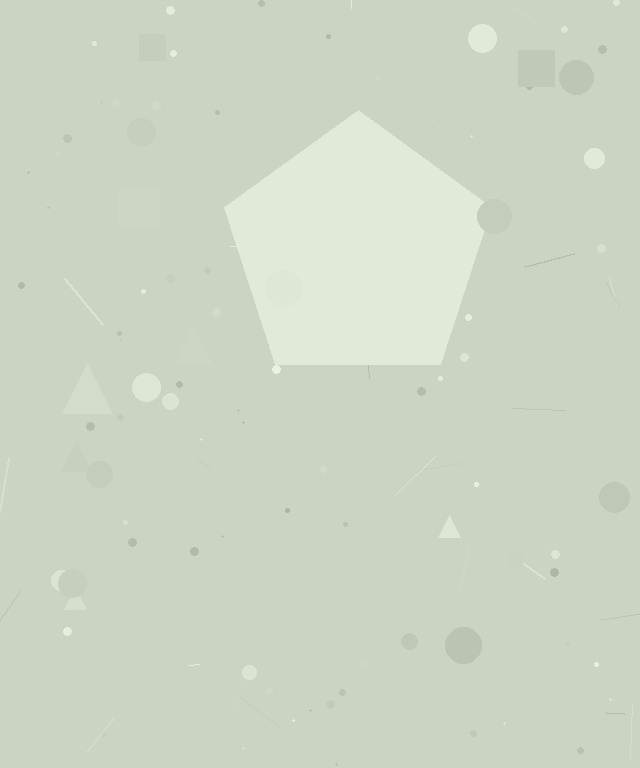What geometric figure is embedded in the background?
A pentagon is embedded in the background.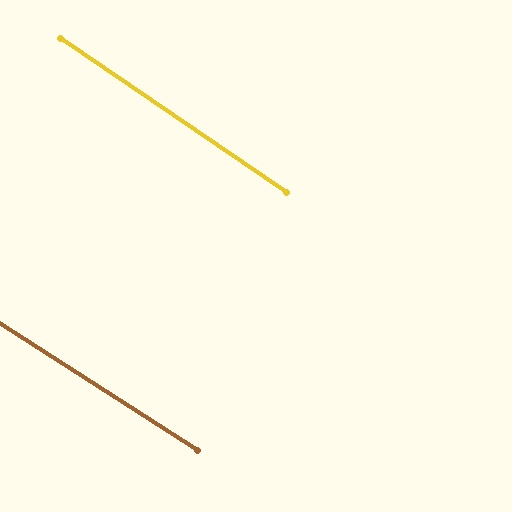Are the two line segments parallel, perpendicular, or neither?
Parallel — their directions differ by only 1.8°.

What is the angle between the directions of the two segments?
Approximately 2 degrees.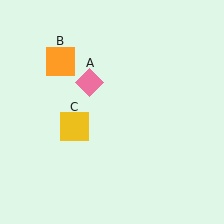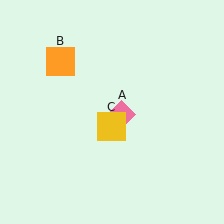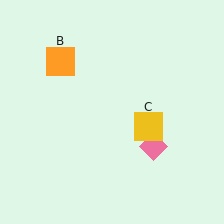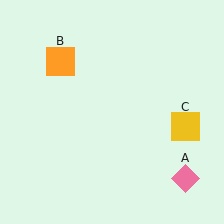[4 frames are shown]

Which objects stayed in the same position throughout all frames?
Orange square (object B) remained stationary.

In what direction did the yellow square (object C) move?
The yellow square (object C) moved right.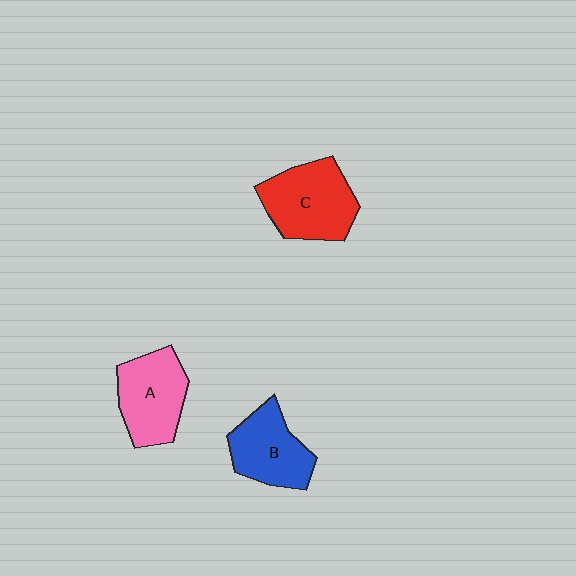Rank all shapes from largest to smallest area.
From largest to smallest: C (red), A (pink), B (blue).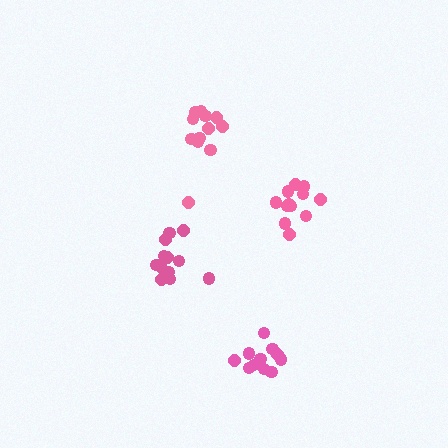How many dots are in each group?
Group 1: 12 dots, Group 2: 12 dots, Group 3: 11 dots, Group 4: 12 dots (47 total).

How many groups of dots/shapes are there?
There are 4 groups.